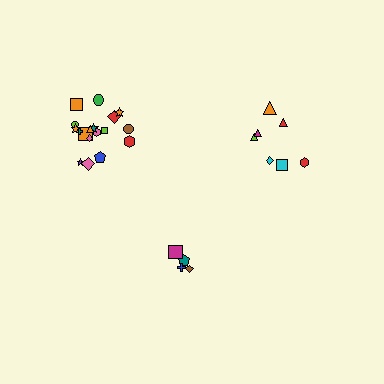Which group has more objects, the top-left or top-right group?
The top-left group.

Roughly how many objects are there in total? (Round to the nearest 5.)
Roughly 30 objects in total.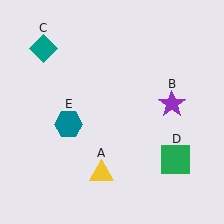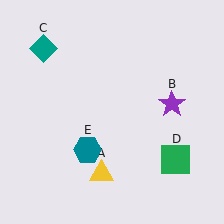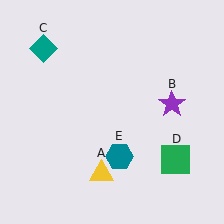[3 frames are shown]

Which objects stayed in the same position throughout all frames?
Yellow triangle (object A) and purple star (object B) and teal diamond (object C) and green square (object D) remained stationary.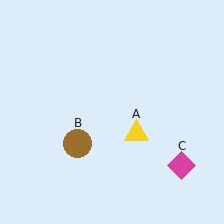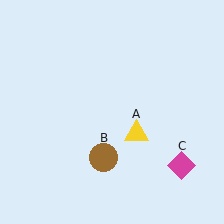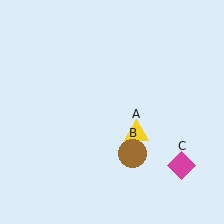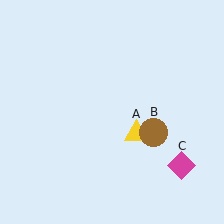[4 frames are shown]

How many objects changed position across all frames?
1 object changed position: brown circle (object B).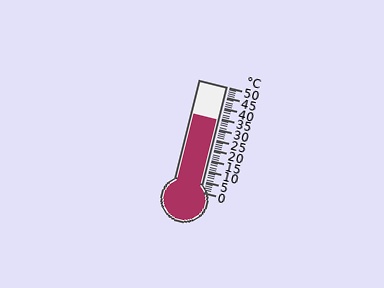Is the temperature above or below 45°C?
The temperature is below 45°C.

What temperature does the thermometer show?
The thermometer shows approximately 34°C.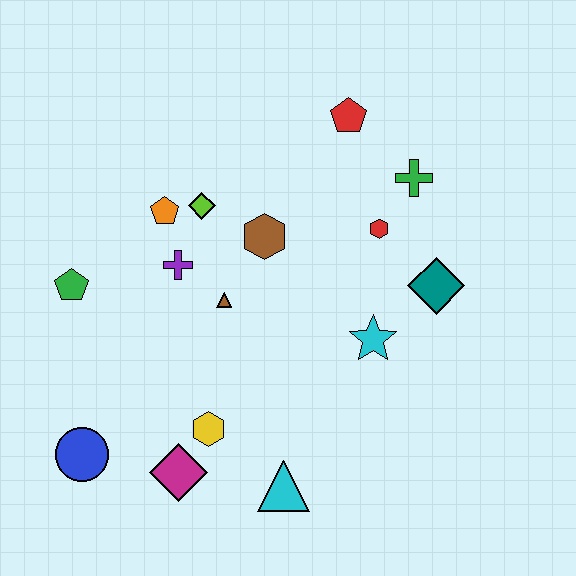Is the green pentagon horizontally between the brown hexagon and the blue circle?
No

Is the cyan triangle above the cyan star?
No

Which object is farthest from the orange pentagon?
The cyan triangle is farthest from the orange pentagon.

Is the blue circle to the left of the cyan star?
Yes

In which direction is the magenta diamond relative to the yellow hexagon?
The magenta diamond is below the yellow hexagon.